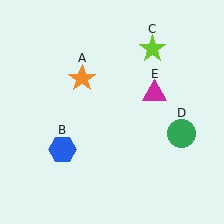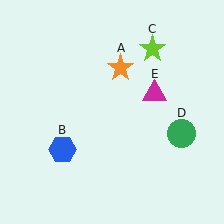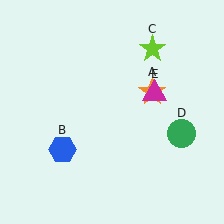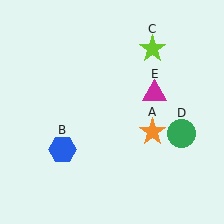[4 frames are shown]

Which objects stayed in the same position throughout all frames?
Blue hexagon (object B) and lime star (object C) and green circle (object D) and magenta triangle (object E) remained stationary.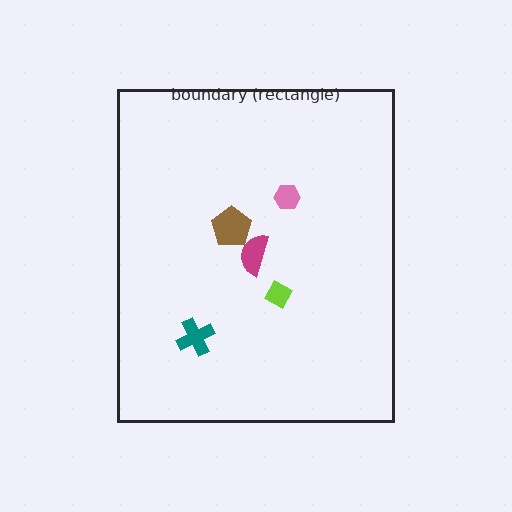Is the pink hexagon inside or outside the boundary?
Inside.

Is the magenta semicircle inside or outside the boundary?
Inside.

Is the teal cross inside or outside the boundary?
Inside.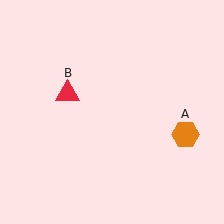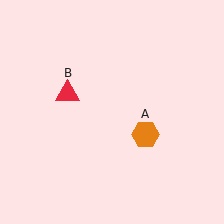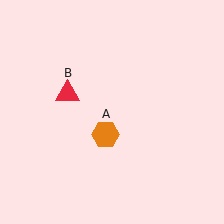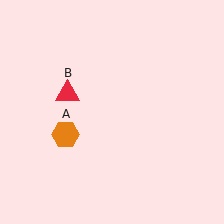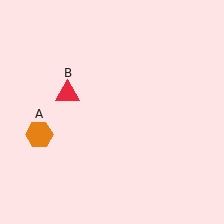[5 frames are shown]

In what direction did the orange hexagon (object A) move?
The orange hexagon (object A) moved left.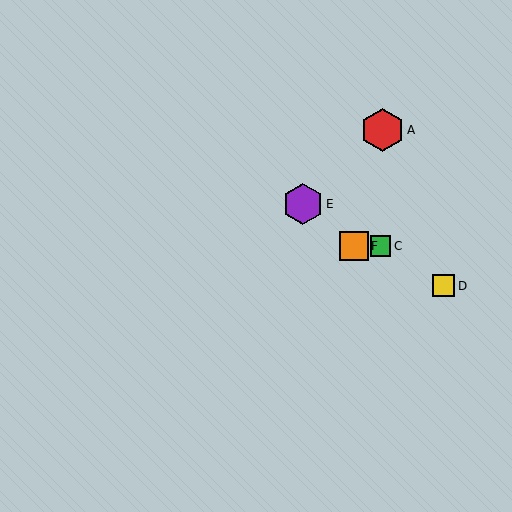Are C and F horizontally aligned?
Yes, both are at y≈246.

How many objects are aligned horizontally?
3 objects (B, C, F) are aligned horizontally.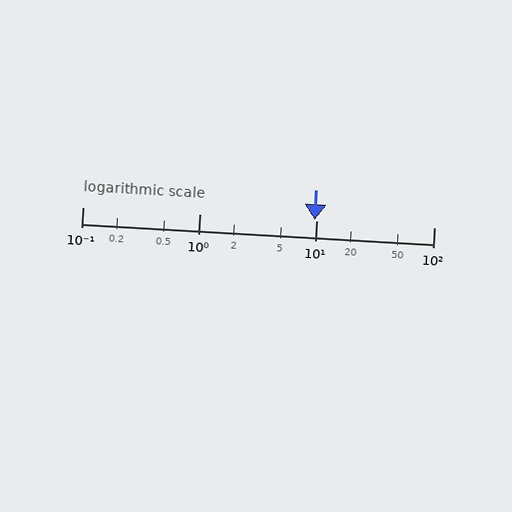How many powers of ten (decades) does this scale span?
The scale spans 3 decades, from 0.1 to 100.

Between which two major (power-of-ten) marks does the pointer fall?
The pointer is between 1 and 10.